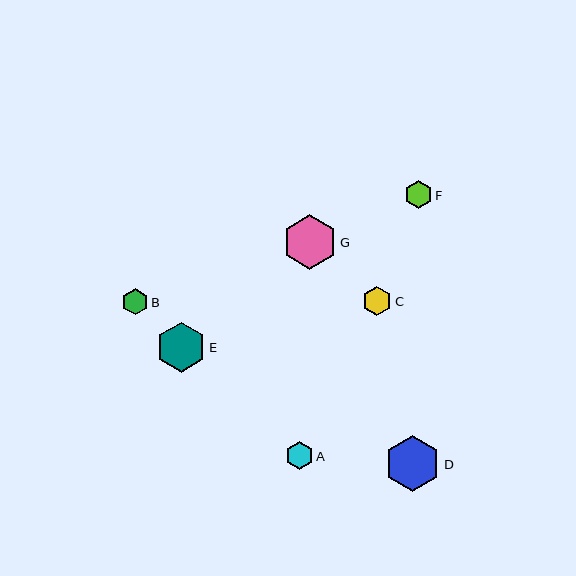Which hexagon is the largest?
Hexagon D is the largest with a size of approximately 57 pixels.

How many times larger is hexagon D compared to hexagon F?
Hexagon D is approximately 2.0 times the size of hexagon F.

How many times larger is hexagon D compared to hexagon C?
Hexagon D is approximately 1.9 times the size of hexagon C.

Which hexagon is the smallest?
Hexagon B is the smallest with a size of approximately 26 pixels.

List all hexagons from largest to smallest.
From largest to smallest: D, G, E, C, F, A, B.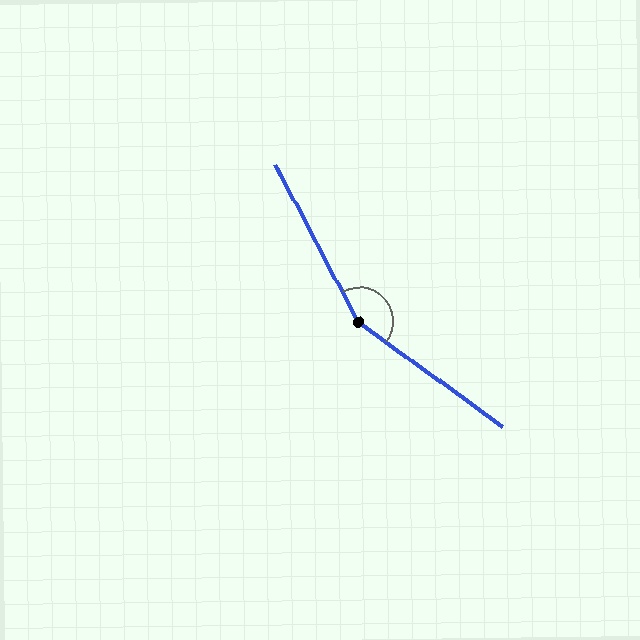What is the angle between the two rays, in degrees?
Approximately 154 degrees.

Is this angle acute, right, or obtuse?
It is obtuse.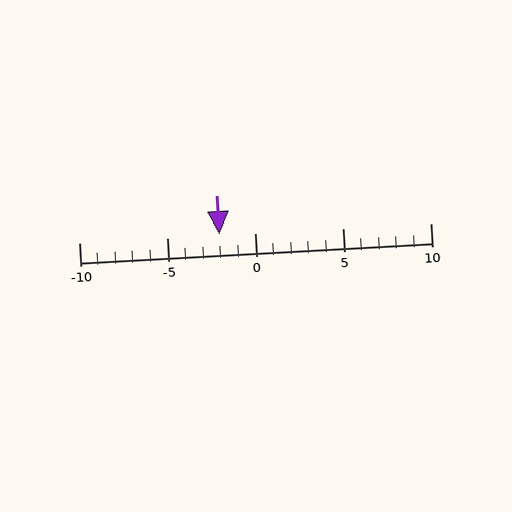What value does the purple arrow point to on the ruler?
The purple arrow points to approximately -2.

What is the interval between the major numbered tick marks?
The major tick marks are spaced 5 units apart.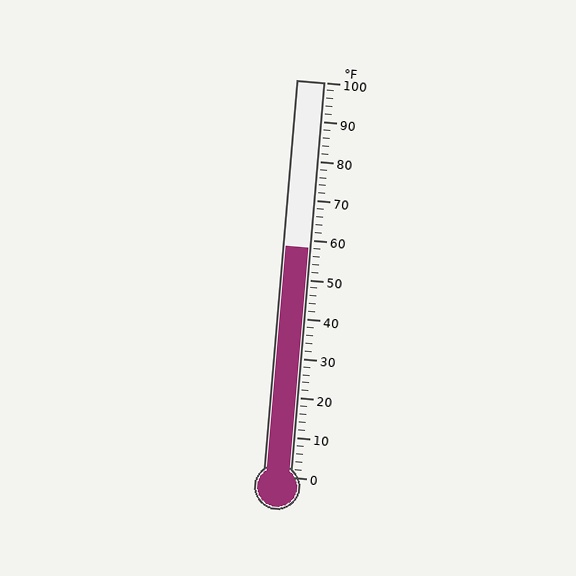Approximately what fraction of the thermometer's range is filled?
The thermometer is filled to approximately 60% of its range.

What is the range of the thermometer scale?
The thermometer scale ranges from 0°F to 100°F.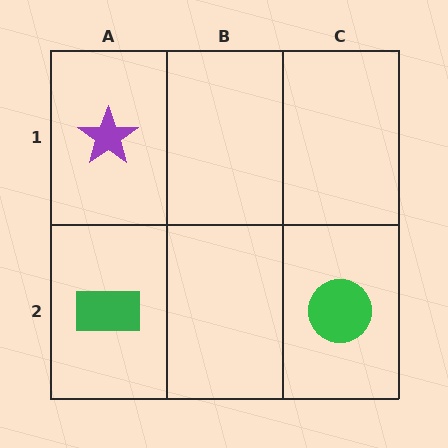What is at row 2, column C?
A green circle.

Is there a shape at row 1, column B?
No, that cell is empty.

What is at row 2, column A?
A green rectangle.